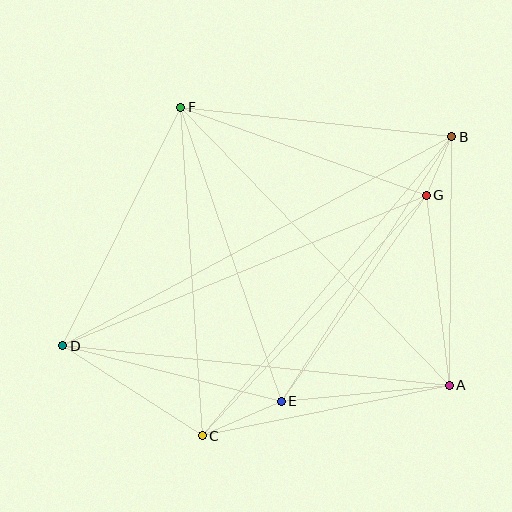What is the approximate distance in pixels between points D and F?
The distance between D and F is approximately 266 pixels.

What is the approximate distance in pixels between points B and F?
The distance between B and F is approximately 273 pixels.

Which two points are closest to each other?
Points B and G are closest to each other.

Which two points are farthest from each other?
Points B and D are farthest from each other.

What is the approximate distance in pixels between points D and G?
The distance between D and G is approximately 394 pixels.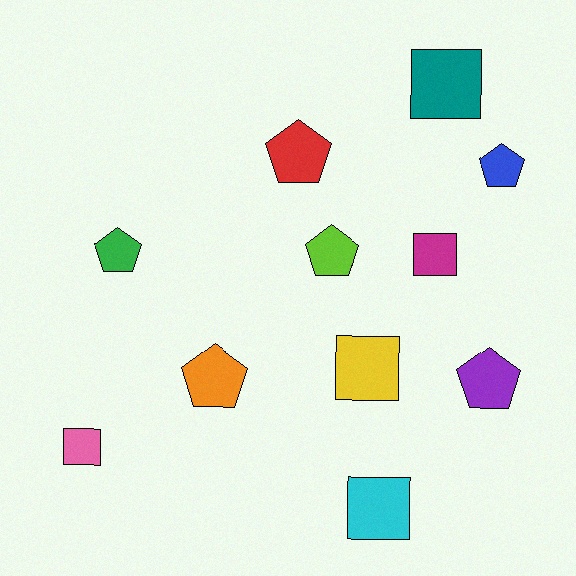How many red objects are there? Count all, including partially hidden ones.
There is 1 red object.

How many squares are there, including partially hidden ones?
There are 5 squares.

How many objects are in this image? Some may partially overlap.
There are 11 objects.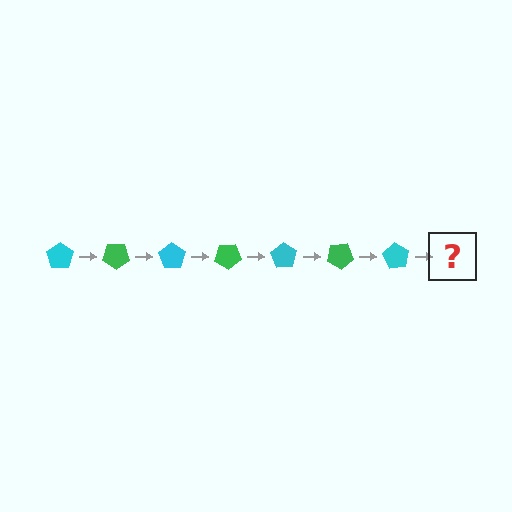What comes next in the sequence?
The next element should be a green pentagon, rotated 245 degrees from the start.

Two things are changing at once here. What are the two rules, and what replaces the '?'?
The two rules are that it rotates 35 degrees each step and the color cycles through cyan and green. The '?' should be a green pentagon, rotated 245 degrees from the start.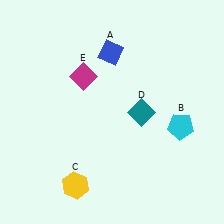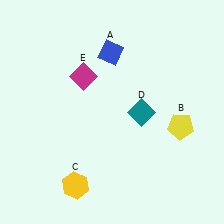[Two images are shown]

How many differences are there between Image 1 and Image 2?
There is 1 difference between the two images.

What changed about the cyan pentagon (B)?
In Image 1, B is cyan. In Image 2, it changed to yellow.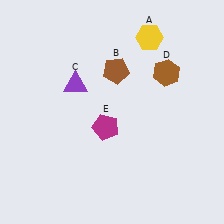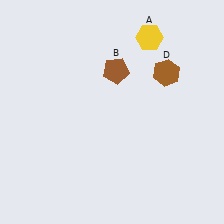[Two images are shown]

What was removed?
The purple triangle (C), the magenta pentagon (E) were removed in Image 2.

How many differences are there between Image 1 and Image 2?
There are 2 differences between the two images.